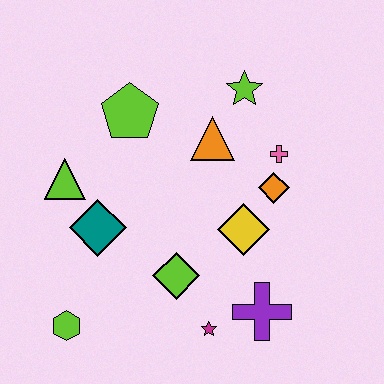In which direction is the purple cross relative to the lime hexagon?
The purple cross is to the right of the lime hexagon.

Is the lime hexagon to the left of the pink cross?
Yes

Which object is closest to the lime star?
The orange triangle is closest to the lime star.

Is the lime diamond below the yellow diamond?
Yes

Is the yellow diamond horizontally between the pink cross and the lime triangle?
Yes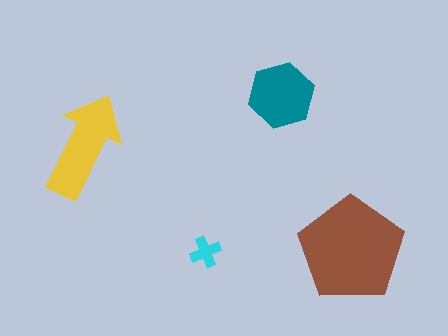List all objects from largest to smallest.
The brown pentagon, the yellow arrow, the teal hexagon, the cyan cross.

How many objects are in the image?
There are 4 objects in the image.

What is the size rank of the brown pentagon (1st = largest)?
1st.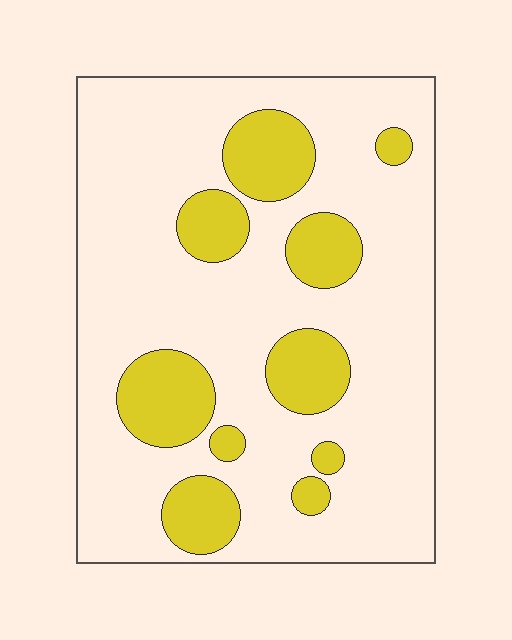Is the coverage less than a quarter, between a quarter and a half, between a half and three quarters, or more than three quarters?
Less than a quarter.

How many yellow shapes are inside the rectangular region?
10.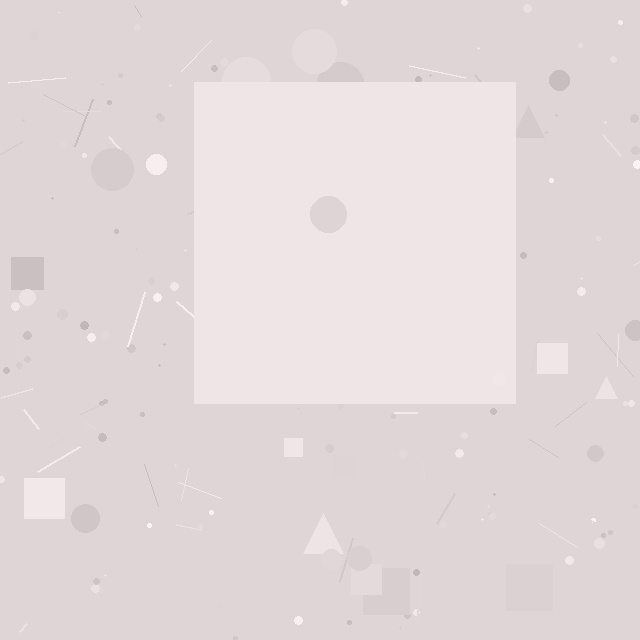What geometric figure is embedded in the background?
A square is embedded in the background.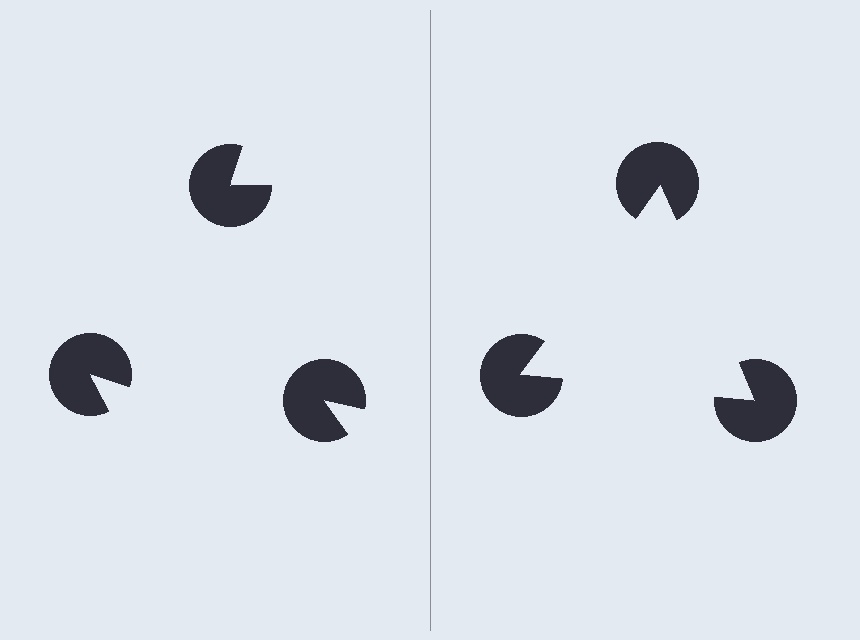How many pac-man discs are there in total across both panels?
6 — 3 on each side.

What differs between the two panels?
The pac-man discs are positioned identically on both sides; only the wedge orientations differ. On the right they align to a triangle; on the left they are misaligned.